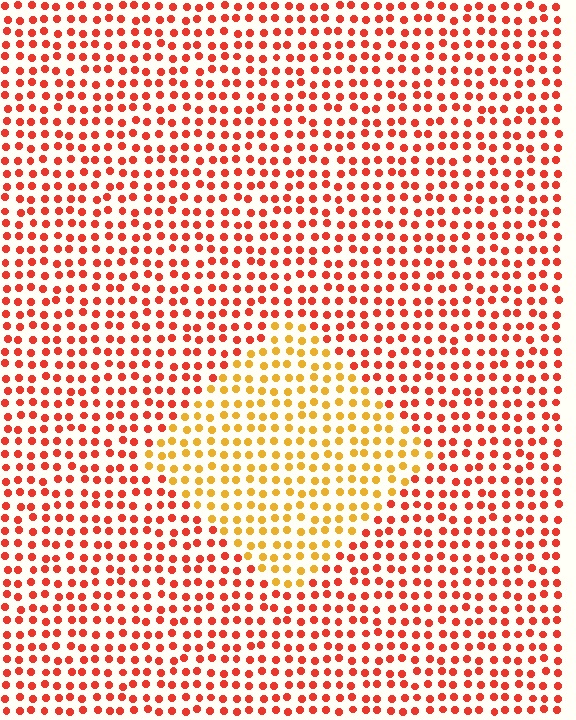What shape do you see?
I see a diamond.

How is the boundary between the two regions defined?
The boundary is defined purely by a slight shift in hue (about 39 degrees). Spacing, size, and orientation are identical on both sides.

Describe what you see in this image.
The image is filled with small red elements in a uniform arrangement. A diamond-shaped region is visible where the elements are tinted to a slightly different hue, forming a subtle color boundary.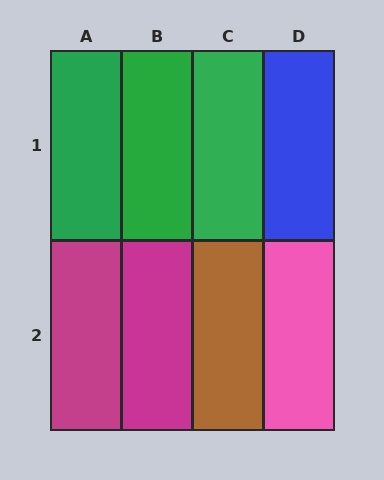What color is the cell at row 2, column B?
Magenta.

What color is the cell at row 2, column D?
Pink.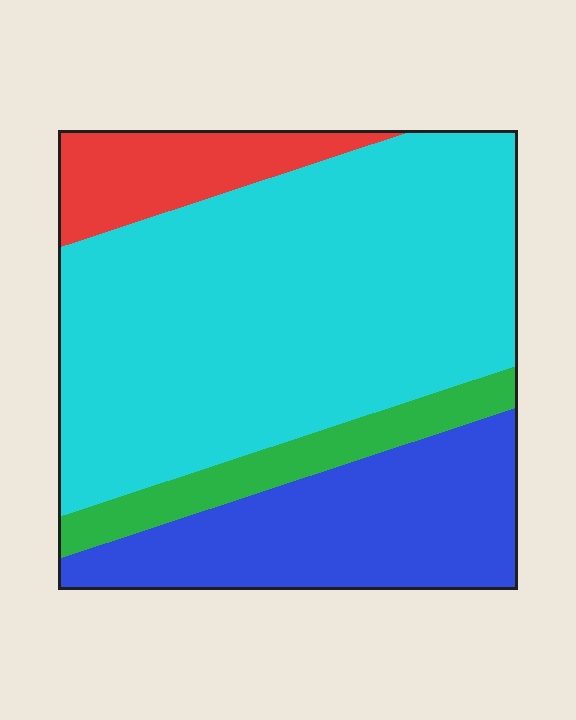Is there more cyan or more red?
Cyan.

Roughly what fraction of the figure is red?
Red takes up about one tenth (1/10) of the figure.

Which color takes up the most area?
Cyan, at roughly 60%.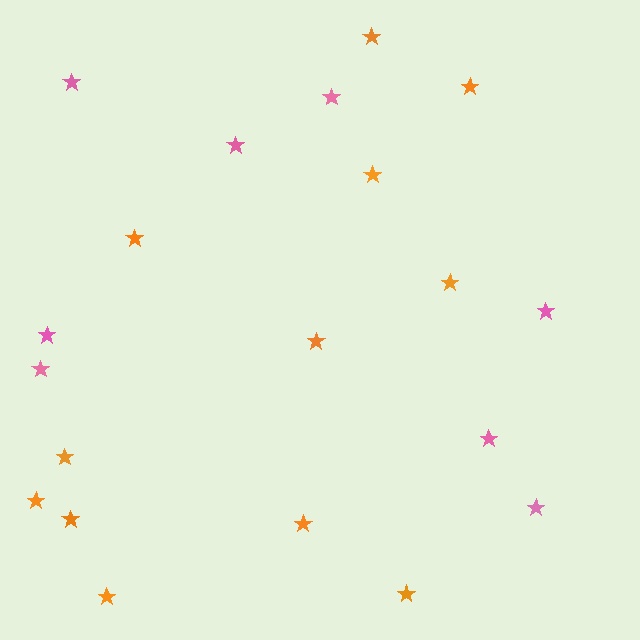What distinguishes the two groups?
There are 2 groups: one group of pink stars (8) and one group of orange stars (12).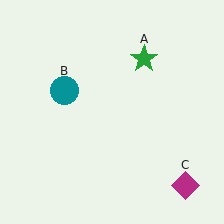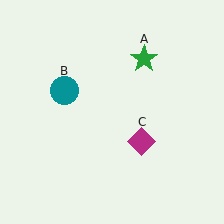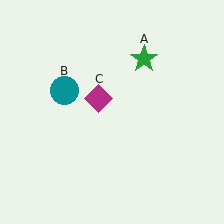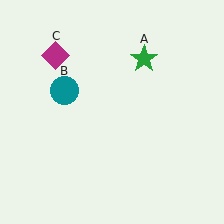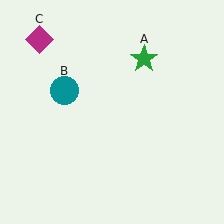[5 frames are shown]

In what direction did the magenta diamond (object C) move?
The magenta diamond (object C) moved up and to the left.